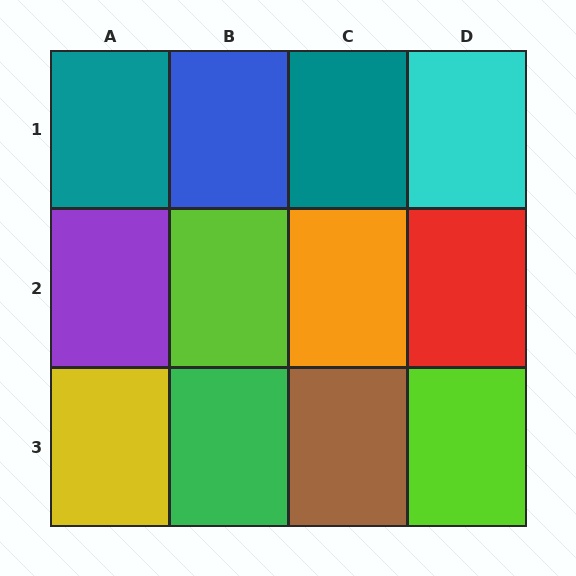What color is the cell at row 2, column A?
Purple.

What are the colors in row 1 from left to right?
Teal, blue, teal, cyan.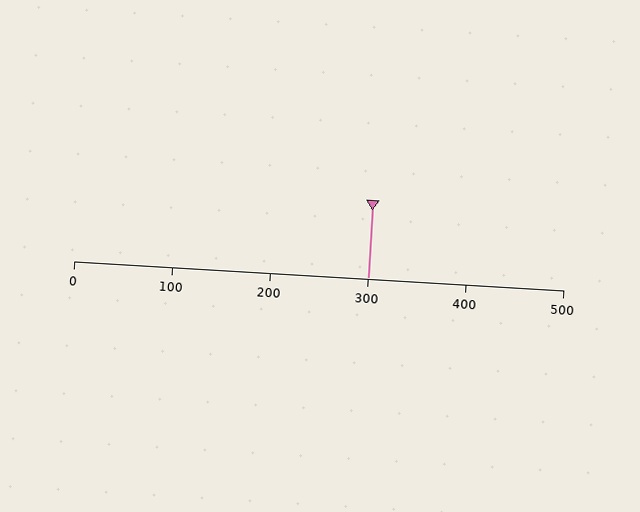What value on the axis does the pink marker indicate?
The marker indicates approximately 300.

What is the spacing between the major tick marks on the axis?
The major ticks are spaced 100 apart.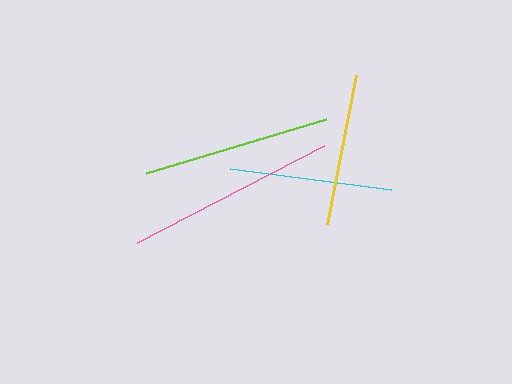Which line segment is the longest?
The pink line is the longest at approximately 211 pixels.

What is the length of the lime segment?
The lime segment is approximately 188 pixels long.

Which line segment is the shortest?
The yellow line is the shortest at approximately 152 pixels.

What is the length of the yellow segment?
The yellow segment is approximately 152 pixels long.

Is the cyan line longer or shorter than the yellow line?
The cyan line is longer than the yellow line.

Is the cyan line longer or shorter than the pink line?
The pink line is longer than the cyan line.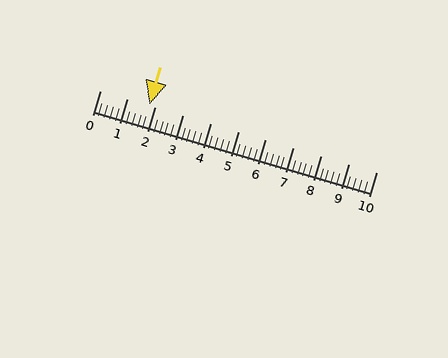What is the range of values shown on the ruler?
The ruler shows values from 0 to 10.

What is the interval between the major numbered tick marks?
The major tick marks are spaced 1 units apart.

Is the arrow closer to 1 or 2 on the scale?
The arrow is closer to 2.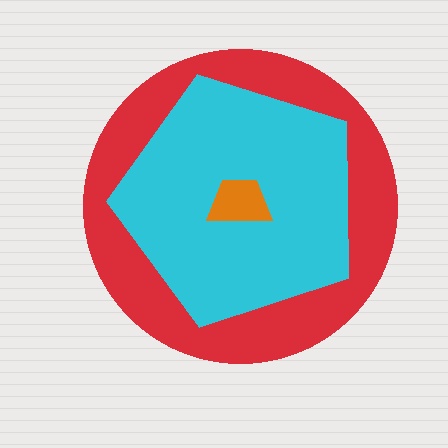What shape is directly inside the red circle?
The cyan pentagon.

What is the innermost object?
The orange trapezoid.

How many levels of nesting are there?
3.